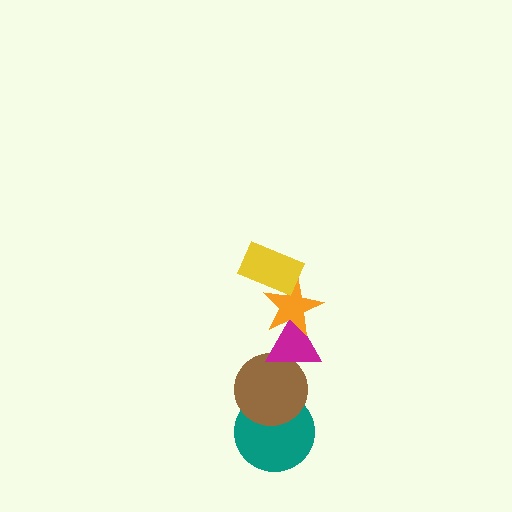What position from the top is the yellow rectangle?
The yellow rectangle is 1st from the top.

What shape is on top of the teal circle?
The brown circle is on top of the teal circle.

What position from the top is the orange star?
The orange star is 2nd from the top.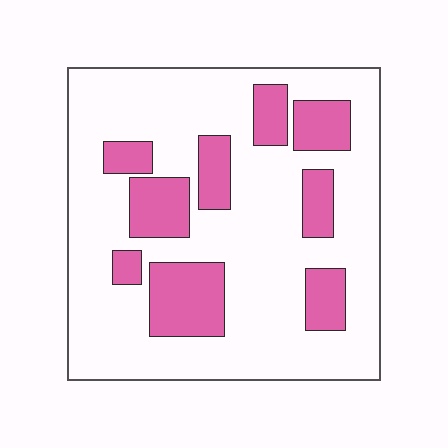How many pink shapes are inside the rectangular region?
9.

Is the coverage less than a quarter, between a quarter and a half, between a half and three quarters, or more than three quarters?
Less than a quarter.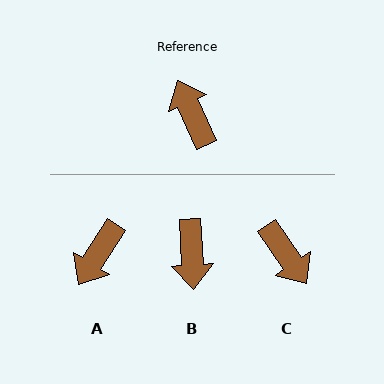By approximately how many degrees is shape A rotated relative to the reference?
Approximately 124 degrees counter-clockwise.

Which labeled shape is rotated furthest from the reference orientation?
C, about 170 degrees away.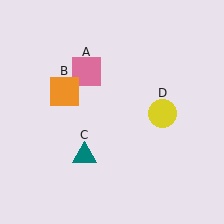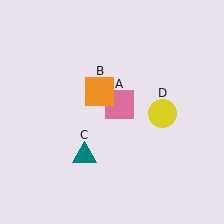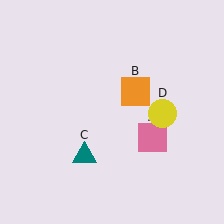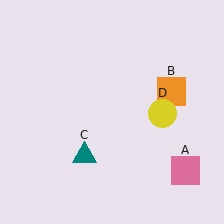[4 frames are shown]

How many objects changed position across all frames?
2 objects changed position: pink square (object A), orange square (object B).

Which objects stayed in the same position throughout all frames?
Teal triangle (object C) and yellow circle (object D) remained stationary.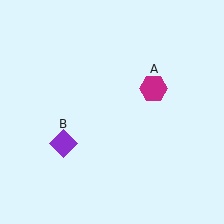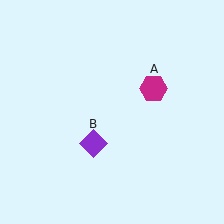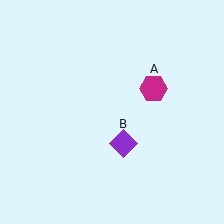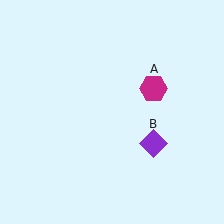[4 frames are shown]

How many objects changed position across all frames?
1 object changed position: purple diamond (object B).